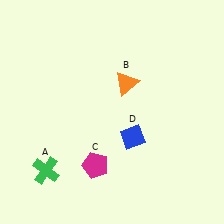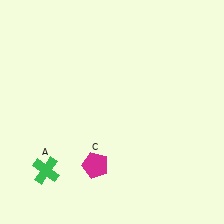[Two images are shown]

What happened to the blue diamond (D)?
The blue diamond (D) was removed in Image 2. It was in the bottom-right area of Image 1.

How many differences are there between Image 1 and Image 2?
There are 2 differences between the two images.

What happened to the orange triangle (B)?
The orange triangle (B) was removed in Image 2. It was in the top-right area of Image 1.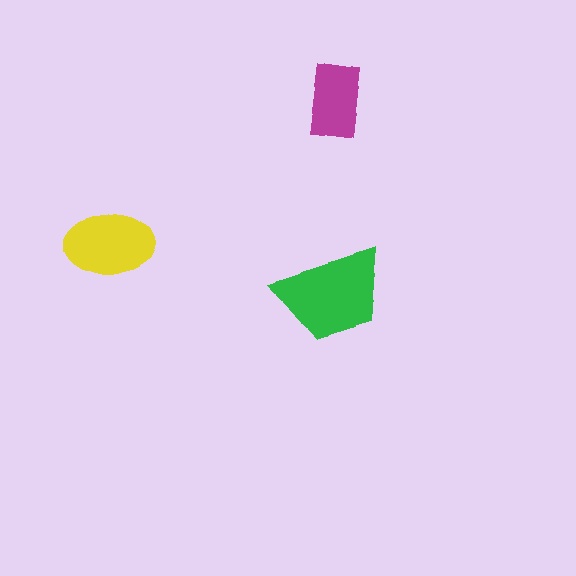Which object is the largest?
The green trapezoid.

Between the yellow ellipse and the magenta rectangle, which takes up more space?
The yellow ellipse.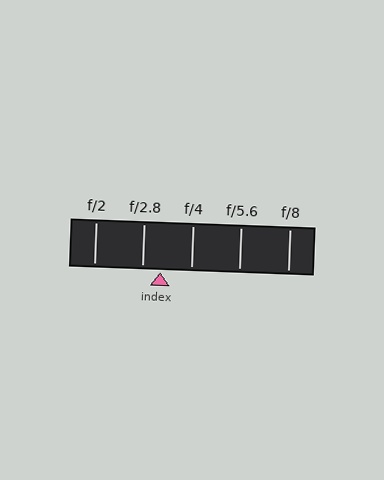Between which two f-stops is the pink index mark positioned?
The index mark is between f/2.8 and f/4.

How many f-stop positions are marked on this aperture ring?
There are 5 f-stop positions marked.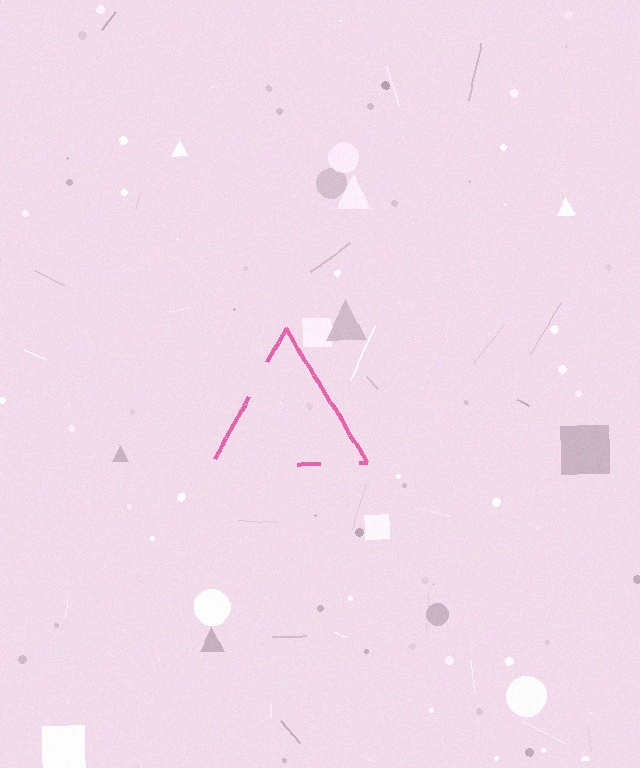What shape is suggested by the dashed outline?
The dashed outline suggests a triangle.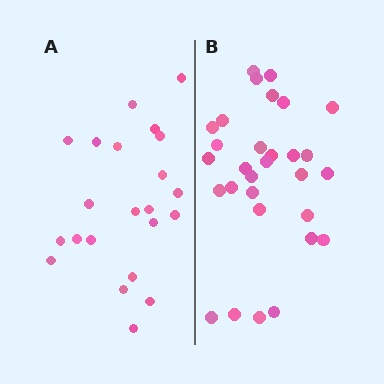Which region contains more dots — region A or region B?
Region B (the right region) has more dots.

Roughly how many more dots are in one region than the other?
Region B has roughly 8 or so more dots than region A.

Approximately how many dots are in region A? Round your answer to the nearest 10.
About 20 dots. (The exact count is 22, which rounds to 20.)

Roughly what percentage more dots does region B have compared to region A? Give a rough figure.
About 35% more.